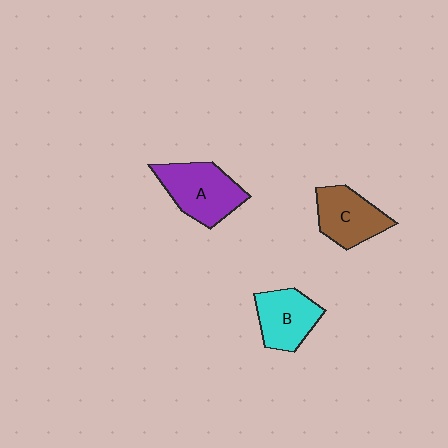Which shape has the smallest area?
Shape B (cyan).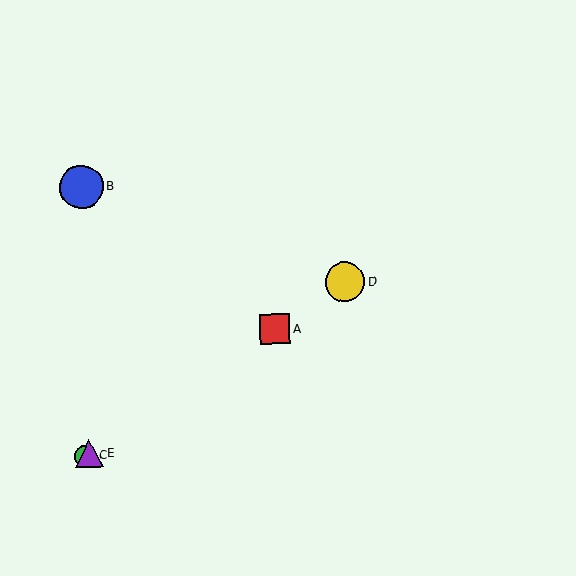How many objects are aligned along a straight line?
4 objects (A, C, D, E) are aligned along a straight line.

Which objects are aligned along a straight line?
Objects A, C, D, E are aligned along a straight line.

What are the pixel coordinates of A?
Object A is at (275, 329).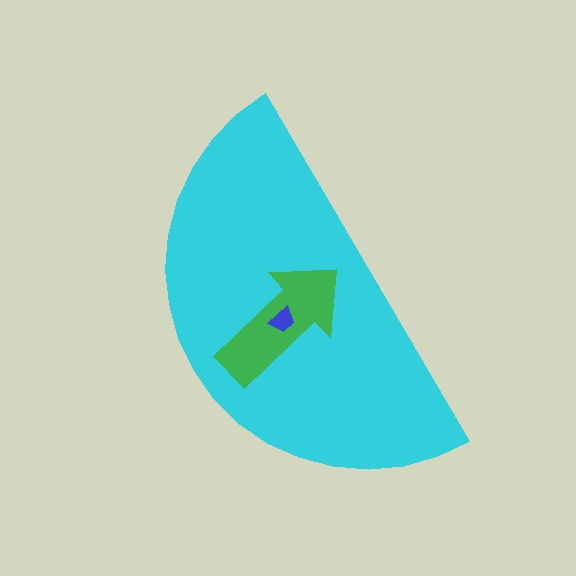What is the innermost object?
The blue trapezoid.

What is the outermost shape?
The cyan semicircle.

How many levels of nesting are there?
3.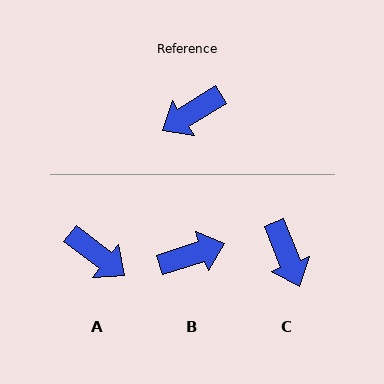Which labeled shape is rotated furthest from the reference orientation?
B, about 166 degrees away.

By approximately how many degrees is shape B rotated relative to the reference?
Approximately 166 degrees counter-clockwise.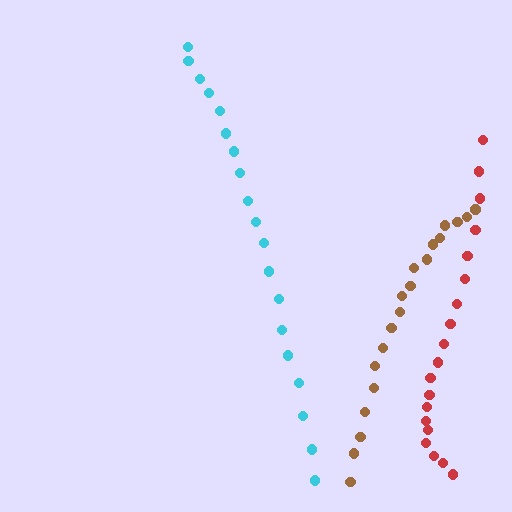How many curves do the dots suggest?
There are 3 distinct paths.